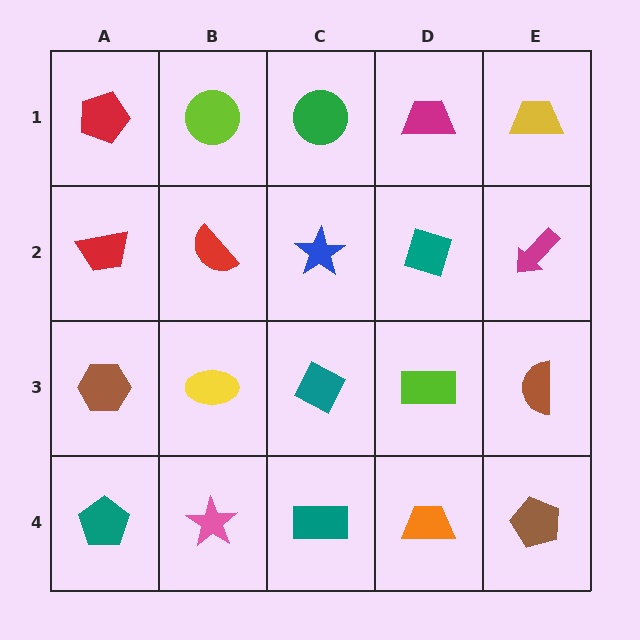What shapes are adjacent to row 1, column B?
A red semicircle (row 2, column B), a red pentagon (row 1, column A), a green circle (row 1, column C).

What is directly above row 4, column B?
A yellow ellipse.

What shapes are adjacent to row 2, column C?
A green circle (row 1, column C), a teal diamond (row 3, column C), a red semicircle (row 2, column B), a teal diamond (row 2, column D).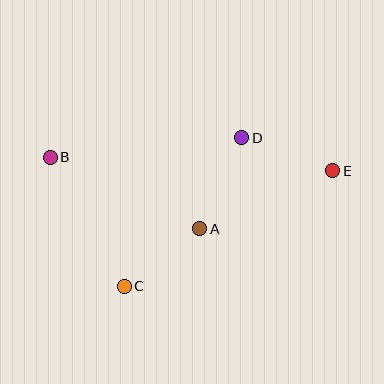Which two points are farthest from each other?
Points B and E are farthest from each other.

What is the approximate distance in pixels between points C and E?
The distance between C and E is approximately 238 pixels.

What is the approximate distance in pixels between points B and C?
The distance between B and C is approximately 148 pixels.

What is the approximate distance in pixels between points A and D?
The distance between A and D is approximately 100 pixels.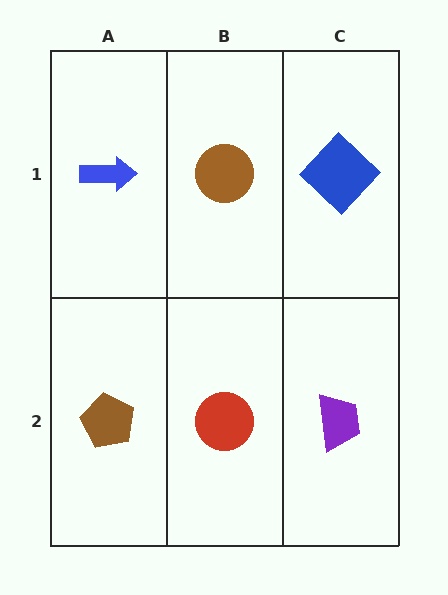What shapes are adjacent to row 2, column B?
A brown circle (row 1, column B), a brown pentagon (row 2, column A), a purple trapezoid (row 2, column C).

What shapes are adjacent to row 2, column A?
A blue arrow (row 1, column A), a red circle (row 2, column B).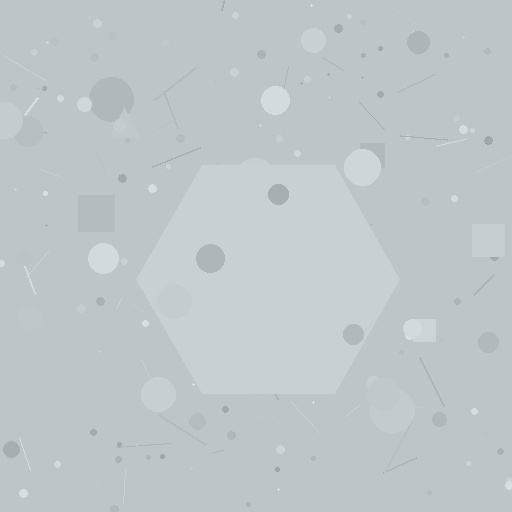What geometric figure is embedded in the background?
A hexagon is embedded in the background.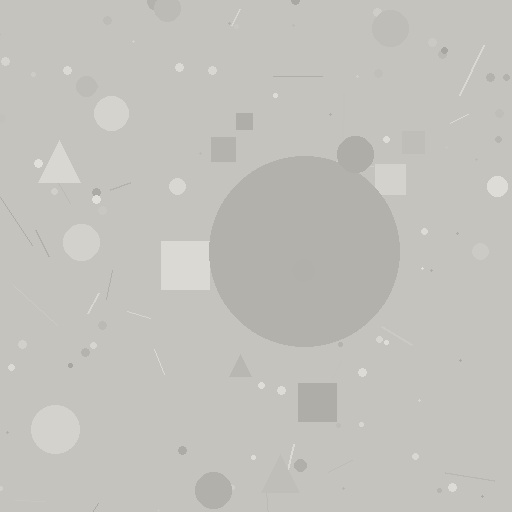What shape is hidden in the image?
A circle is hidden in the image.